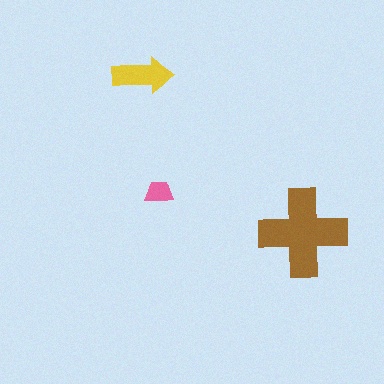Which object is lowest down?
The brown cross is bottommost.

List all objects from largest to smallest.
The brown cross, the yellow arrow, the pink trapezoid.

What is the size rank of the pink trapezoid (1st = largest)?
3rd.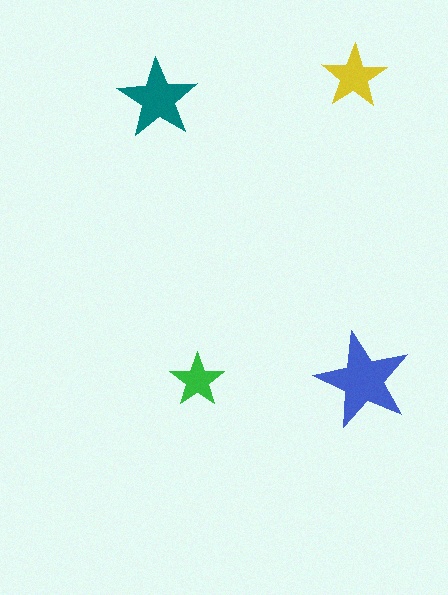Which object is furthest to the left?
The teal star is leftmost.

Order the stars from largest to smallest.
the blue one, the teal one, the yellow one, the green one.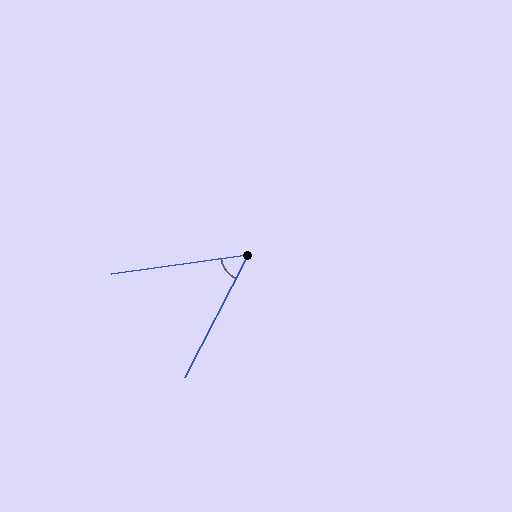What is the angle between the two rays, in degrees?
Approximately 55 degrees.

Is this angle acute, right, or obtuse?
It is acute.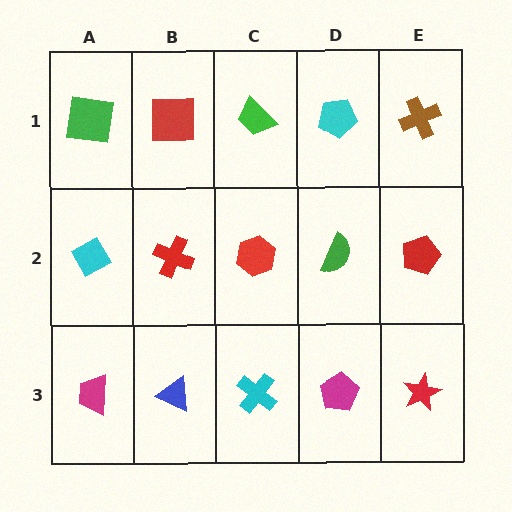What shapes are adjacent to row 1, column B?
A red cross (row 2, column B), a green square (row 1, column A), a green trapezoid (row 1, column C).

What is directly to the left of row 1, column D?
A green trapezoid.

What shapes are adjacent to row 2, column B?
A red square (row 1, column B), a blue triangle (row 3, column B), a cyan diamond (row 2, column A), a red hexagon (row 2, column C).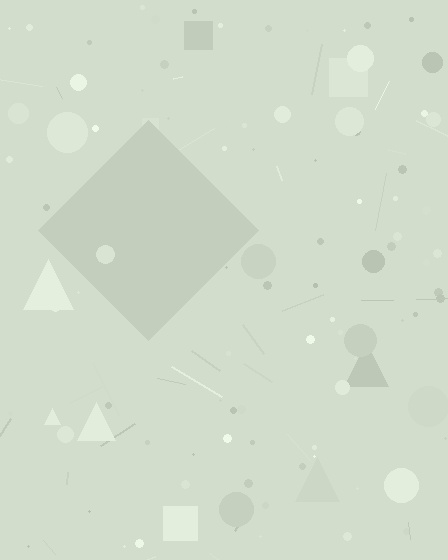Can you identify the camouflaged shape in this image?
The camouflaged shape is a diamond.